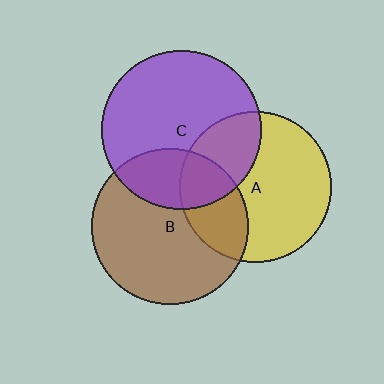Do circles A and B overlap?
Yes.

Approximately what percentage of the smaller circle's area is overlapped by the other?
Approximately 30%.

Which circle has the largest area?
Circle C (purple).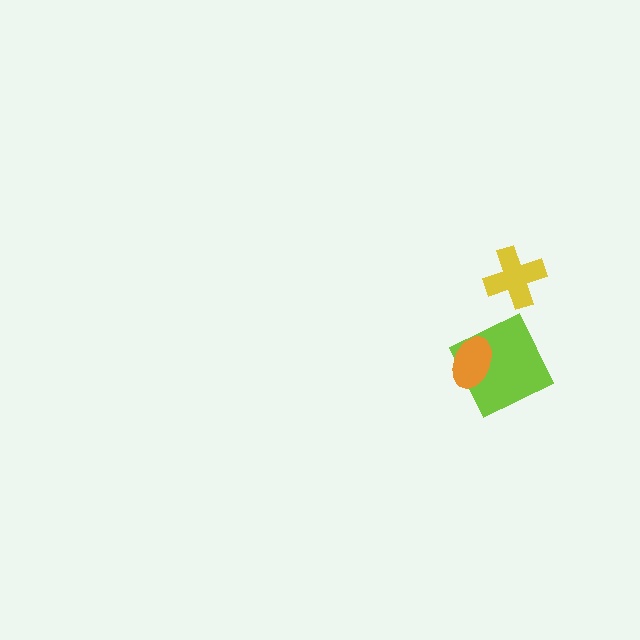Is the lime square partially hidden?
Yes, it is partially covered by another shape.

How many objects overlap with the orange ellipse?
1 object overlaps with the orange ellipse.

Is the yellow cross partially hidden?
No, no other shape covers it.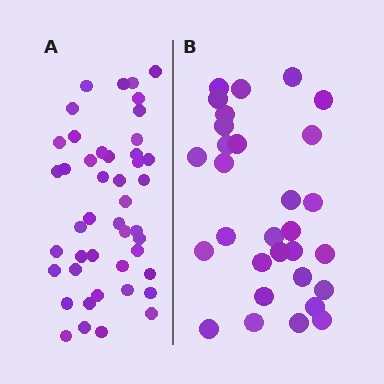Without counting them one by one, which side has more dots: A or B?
Region A (the left region) has more dots.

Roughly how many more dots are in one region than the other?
Region A has approximately 15 more dots than region B.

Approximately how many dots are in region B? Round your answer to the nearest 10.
About 30 dots.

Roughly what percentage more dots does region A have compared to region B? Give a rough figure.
About 50% more.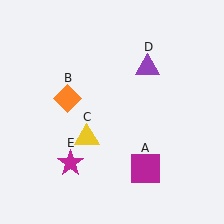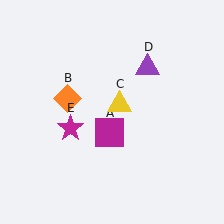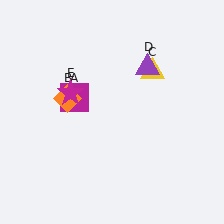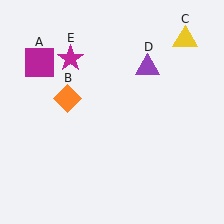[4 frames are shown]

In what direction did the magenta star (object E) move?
The magenta star (object E) moved up.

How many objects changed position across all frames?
3 objects changed position: magenta square (object A), yellow triangle (object C), magenta star (object E).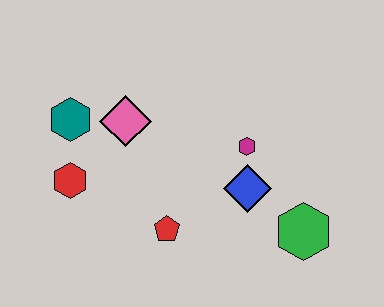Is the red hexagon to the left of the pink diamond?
Yes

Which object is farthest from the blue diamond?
The teal hexagon is farthest from the blue diamond.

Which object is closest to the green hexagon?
The blue diamond is closest to the green hexagon.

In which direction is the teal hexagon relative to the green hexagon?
The teal hexagon is to the left of the green hexagon.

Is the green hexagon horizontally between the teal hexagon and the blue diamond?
No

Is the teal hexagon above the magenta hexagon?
Yes